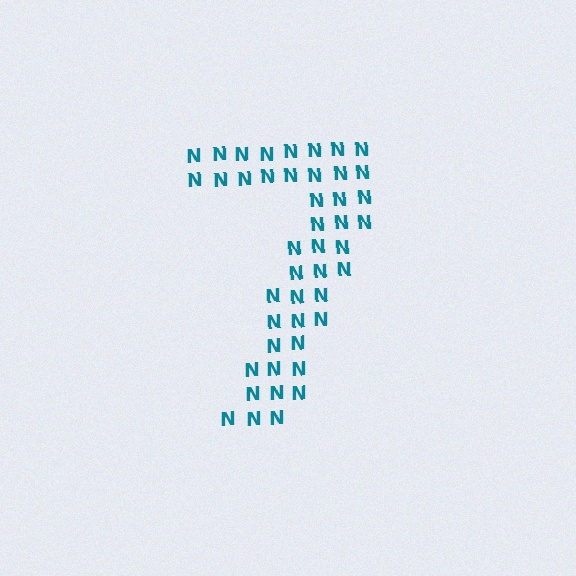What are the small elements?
The small elements are letter N's.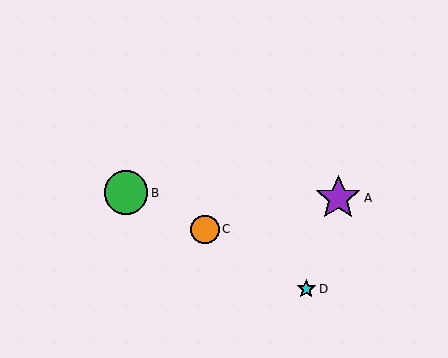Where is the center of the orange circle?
The center of the orange circle is at (205, 229).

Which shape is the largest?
The purple star (labeled A) is the largest.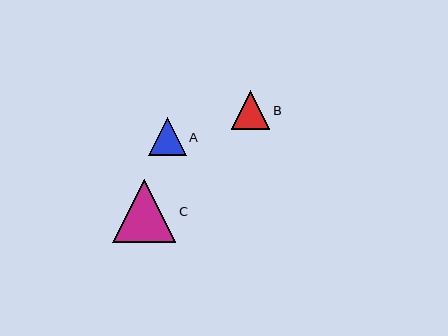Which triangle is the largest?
Triangle C is the largest with a size of approximately 63 pixels.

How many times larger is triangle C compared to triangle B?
Triangle C is approximately 1.6 times the size of triangle B.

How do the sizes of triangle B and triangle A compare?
Triangle B and triangle A are approximately the same size.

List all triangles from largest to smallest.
From largest to smallest: C, B, A.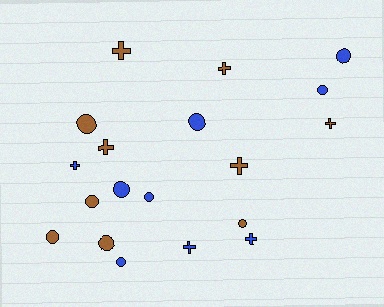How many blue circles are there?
There are 6 blue circles.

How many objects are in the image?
There are 19 objects.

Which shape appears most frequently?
Circle, with 11 objects.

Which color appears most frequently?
Brown, with 10 objects.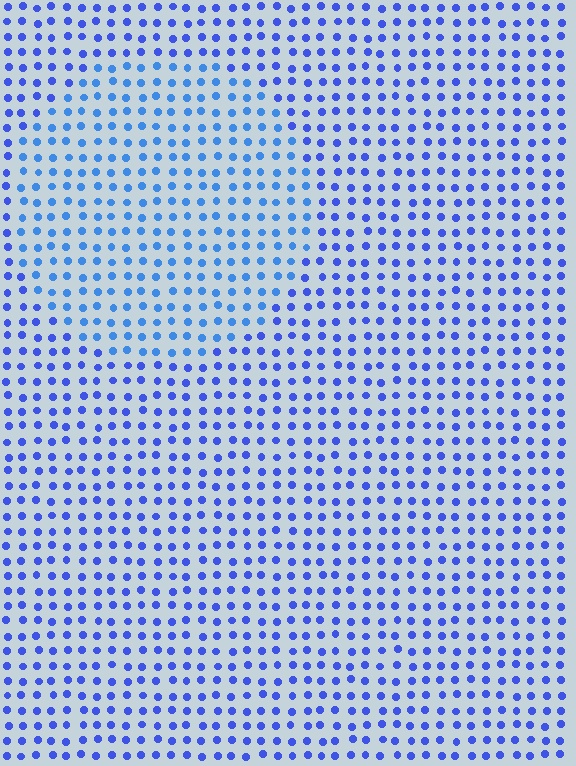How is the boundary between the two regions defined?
The boundary is defined purely by a slight shift in hue (about 20 degrees). Spacing, size, and orientation are identical on both sides.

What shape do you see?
I see a circle.